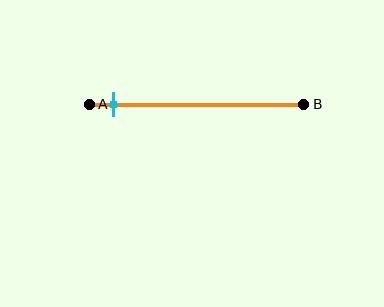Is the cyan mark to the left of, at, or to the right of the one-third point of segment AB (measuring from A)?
The cyan mark is to the left of the one-third point of segment AB.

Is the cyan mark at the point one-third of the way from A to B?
No, the mark is at about 10% from A, not at the 33% one-third point.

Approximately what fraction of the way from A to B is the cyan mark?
The cyan mark is approximately 10% of the way from A to B.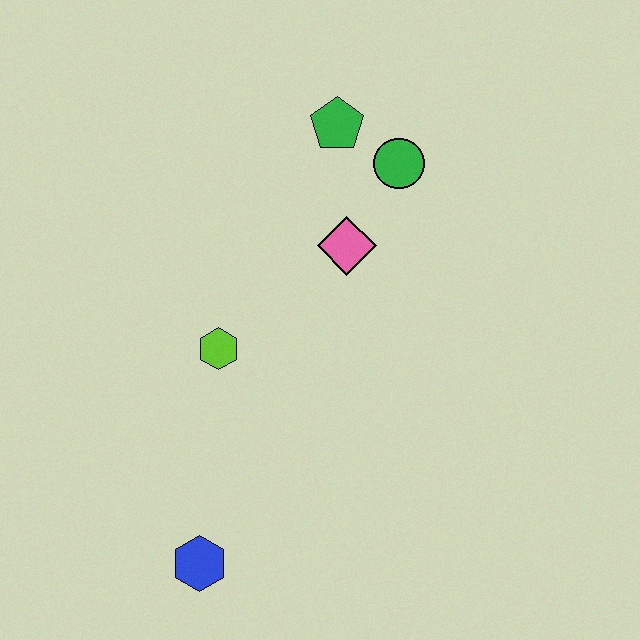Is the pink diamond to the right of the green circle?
No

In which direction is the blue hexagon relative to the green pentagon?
The blue hexagon is below the green pentagon.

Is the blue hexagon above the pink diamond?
No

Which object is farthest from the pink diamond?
The blue hexagon is farthest from the pink diamond.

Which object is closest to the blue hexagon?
The lime hexagon is closest to the blue hexagon.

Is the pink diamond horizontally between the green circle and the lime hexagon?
Yes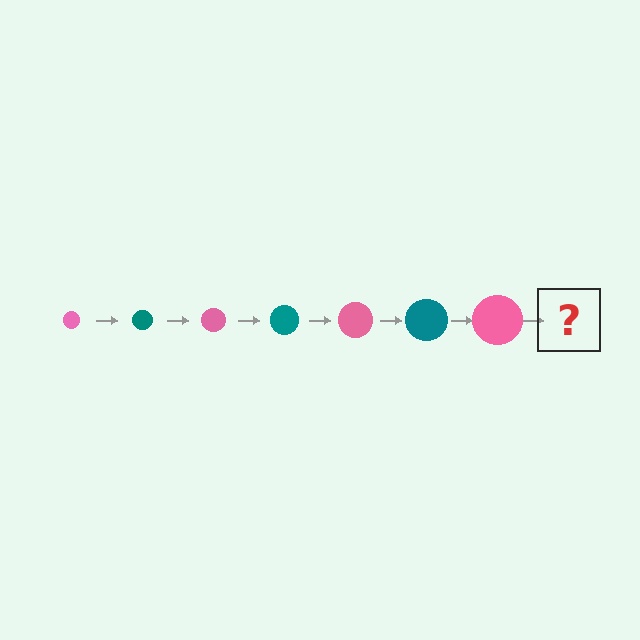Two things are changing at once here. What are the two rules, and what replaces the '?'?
The two rules are that the circle grows larger each step and the color cycles through pink and teal. The '?' should be a teal circle, larger than the previous one.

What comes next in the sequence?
The next element should be a teal circle, larger than the previous one.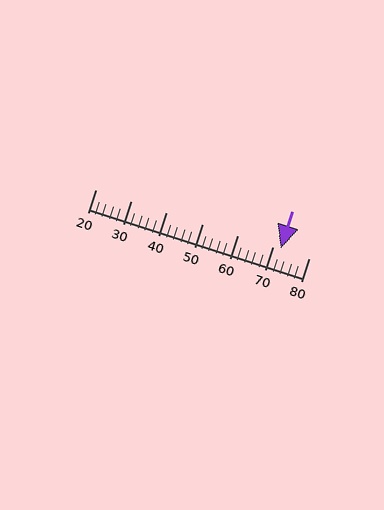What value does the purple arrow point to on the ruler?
The purple arrow points to approximately 72.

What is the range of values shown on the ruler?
The ruler shows values from 20 to 80.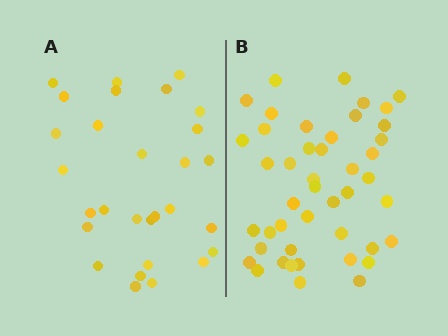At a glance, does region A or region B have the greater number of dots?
Region B (the right region) has more dots.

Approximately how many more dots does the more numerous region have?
Region B has approximately 15 more dots than region A.